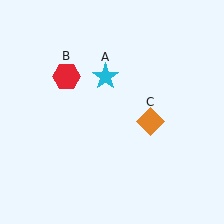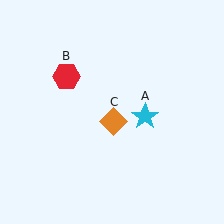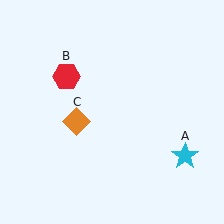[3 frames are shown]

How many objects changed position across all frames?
2 objects changed position: cyan star (object A), orange diamond (object C).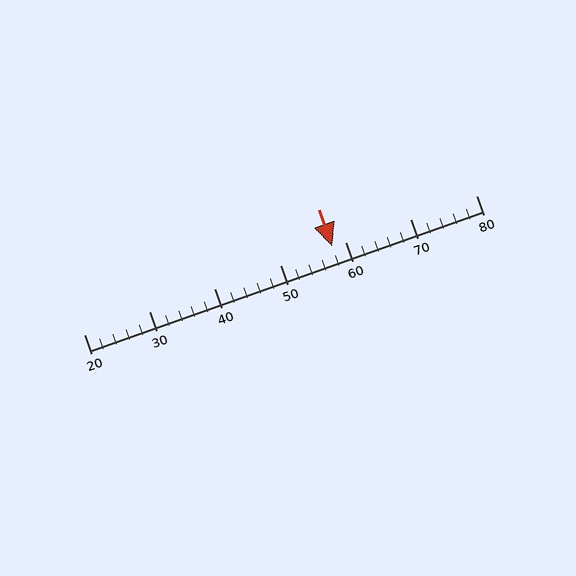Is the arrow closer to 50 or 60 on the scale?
The arrow is closer to 60.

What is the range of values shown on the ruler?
The ruler shows values from 20 to 80.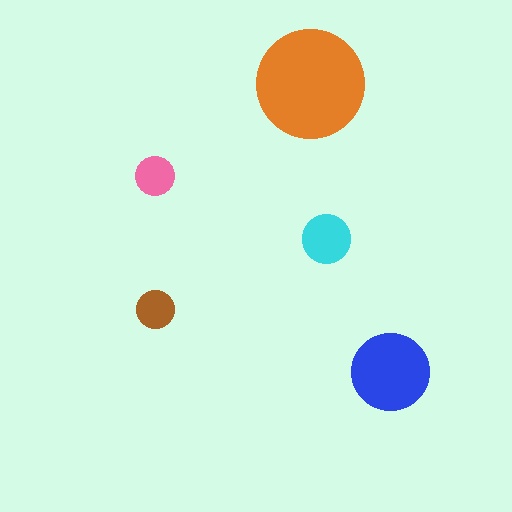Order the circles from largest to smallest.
the orange one, the blue one, the cyan one, the pink one, the brown one.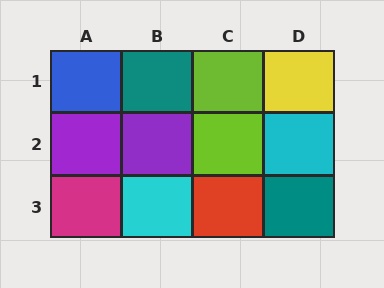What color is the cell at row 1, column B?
Teal.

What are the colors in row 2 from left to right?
Purple, purple, lime, cyan.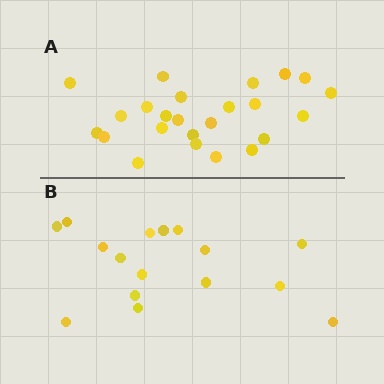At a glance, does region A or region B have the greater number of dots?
Region A (the top region) has more dots.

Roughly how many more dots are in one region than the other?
Region A has roughly 8 or so more dots than region B.